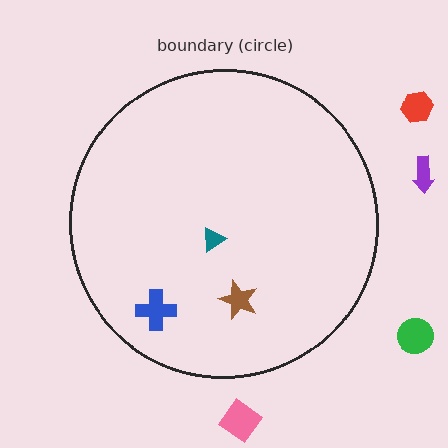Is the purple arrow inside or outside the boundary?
Outside.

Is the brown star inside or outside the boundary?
Inside.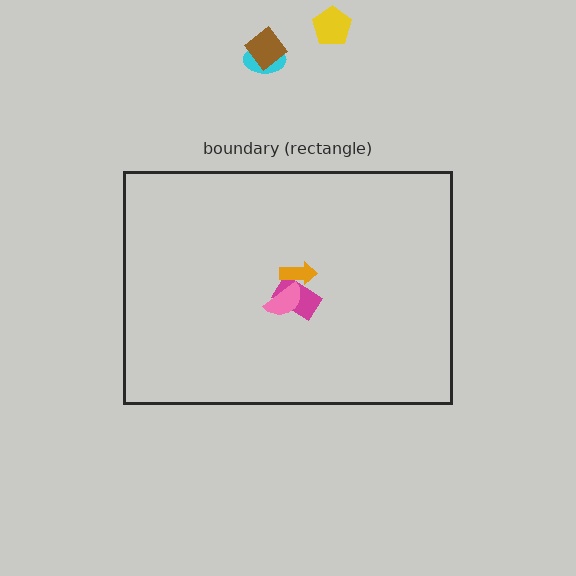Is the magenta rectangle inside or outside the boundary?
Inside.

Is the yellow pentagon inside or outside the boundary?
Outside.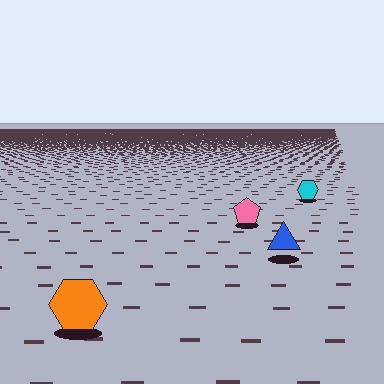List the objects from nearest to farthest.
From nearest to farthest: the orange hexagon, the blue triangle, the pink pentagon, the cyan hexagon.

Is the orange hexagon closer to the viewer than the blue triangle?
Yes. The orange hexagon is closer — you can tell from the texture gradient: the ground texture is coarser near it.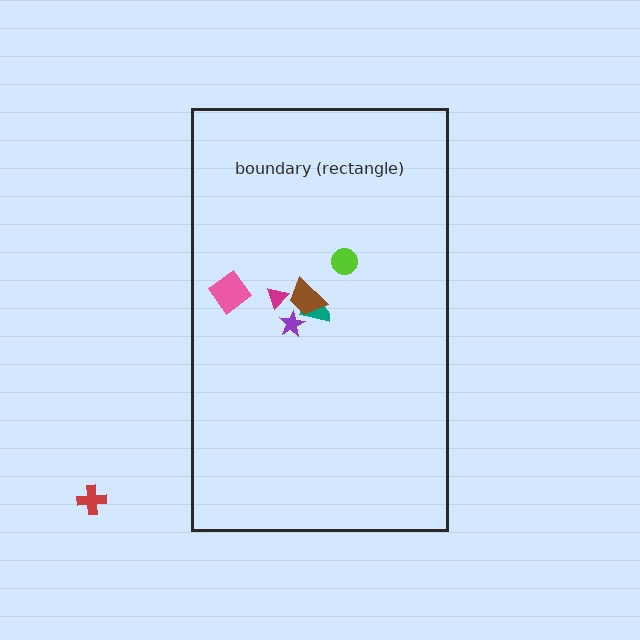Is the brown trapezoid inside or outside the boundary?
Inside.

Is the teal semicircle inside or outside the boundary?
Inside.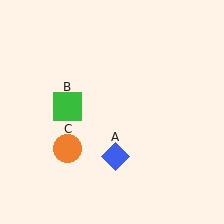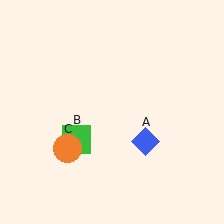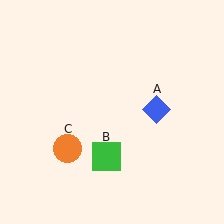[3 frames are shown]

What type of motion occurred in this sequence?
The blue diamond (object A), green square (object B) rotated counterclockwise around the center of the scene.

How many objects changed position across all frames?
2 objects changed position: blue diamond (object A), green square (object B).